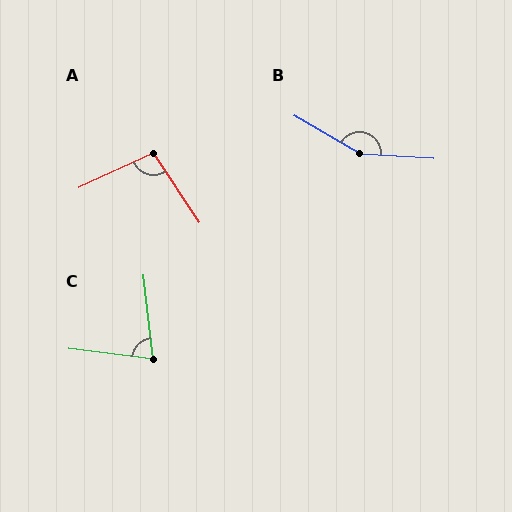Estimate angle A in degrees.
Approximately 99 degrees.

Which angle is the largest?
B, at approximately 153 degrees.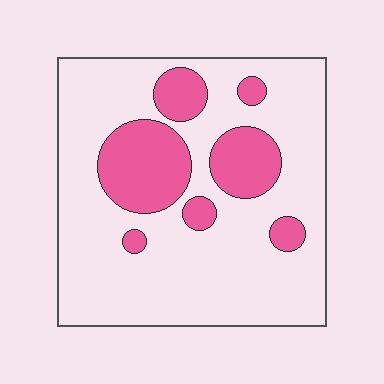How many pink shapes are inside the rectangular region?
7.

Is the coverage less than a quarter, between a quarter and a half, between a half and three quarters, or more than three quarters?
Less than a quarter.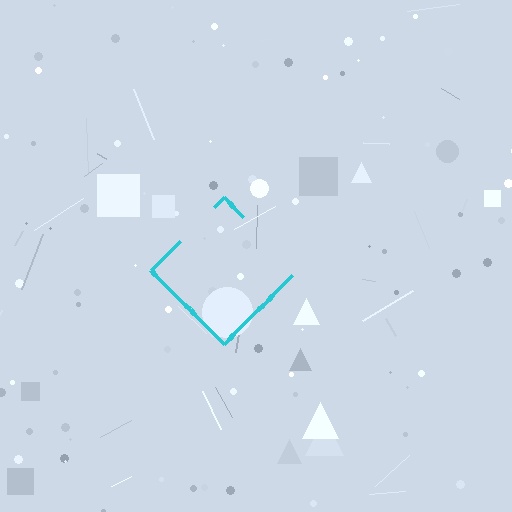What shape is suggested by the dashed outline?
The dashed outline suggests a diamond.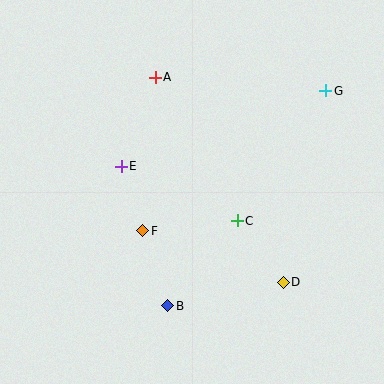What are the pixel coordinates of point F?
Point F is at (143, 231).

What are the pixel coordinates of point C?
Point C is at (237, 221).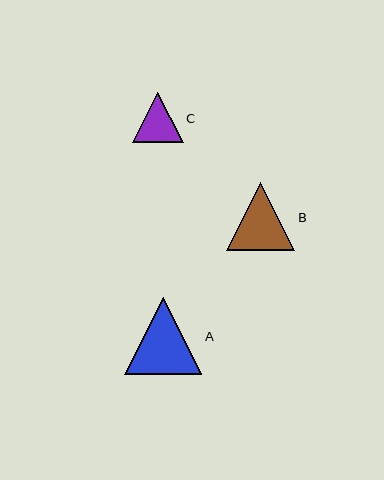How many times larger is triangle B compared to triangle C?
Triangle B is approximately 1.3 times the size of triangle C.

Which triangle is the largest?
Triangle A is the largest with a size of approximately 77 pixels.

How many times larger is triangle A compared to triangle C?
Triangle A is approximately 1.5 times the size of triangle C.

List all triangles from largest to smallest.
From largest to smallest: A, B, C.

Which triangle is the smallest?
Triangle C is the smallest with a size of approximately 51 pixels.